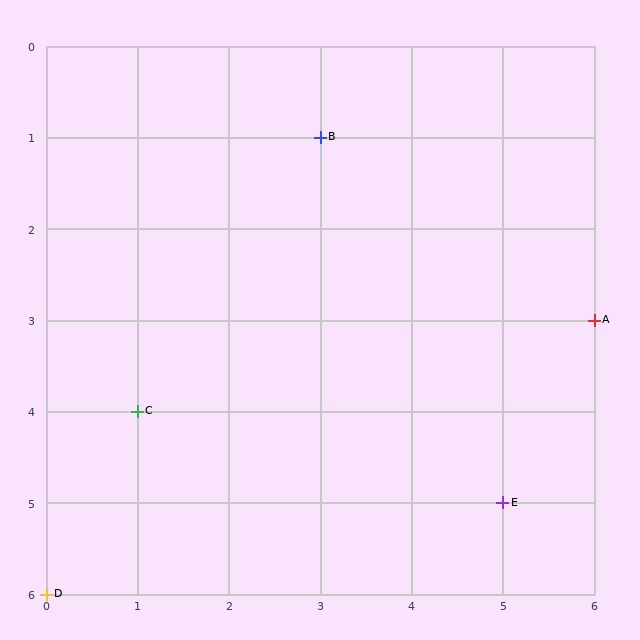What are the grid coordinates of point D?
Point D is at grid coordinates (0, 6).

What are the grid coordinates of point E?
Point E is at grid coordinates (5, 5).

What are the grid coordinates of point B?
Point B is at grid coordinates (3, 1).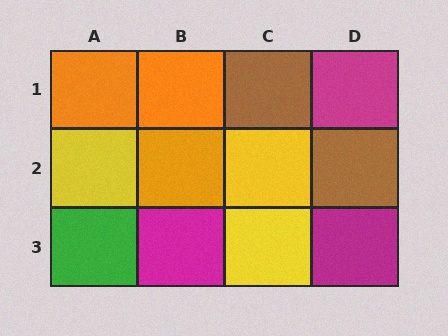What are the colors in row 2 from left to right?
Yellow, orange, yellow, brown.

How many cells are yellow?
3 cells are yellow.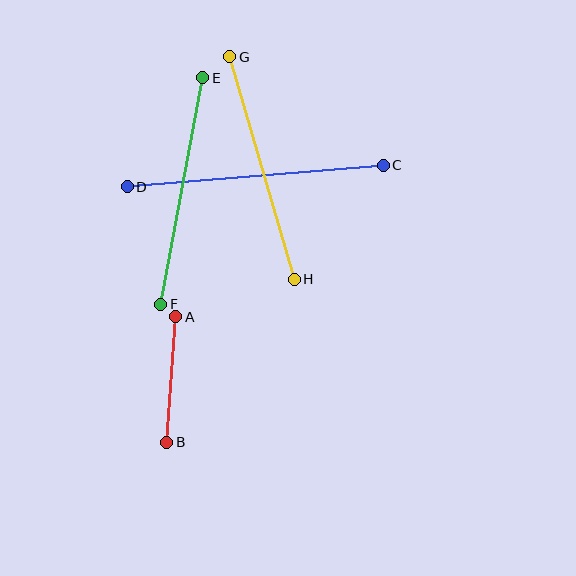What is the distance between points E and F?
The distance is approximately 231 pixels.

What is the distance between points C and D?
The distance is approximately 257 pixels.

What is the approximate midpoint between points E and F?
The midpoint is at approximately (182, 191) pixels.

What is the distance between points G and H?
The distance is approximately 232 pixels.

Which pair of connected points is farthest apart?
Points C and D are farthest apart.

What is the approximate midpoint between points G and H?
The midpoint is at approximately (262, 168) pixels.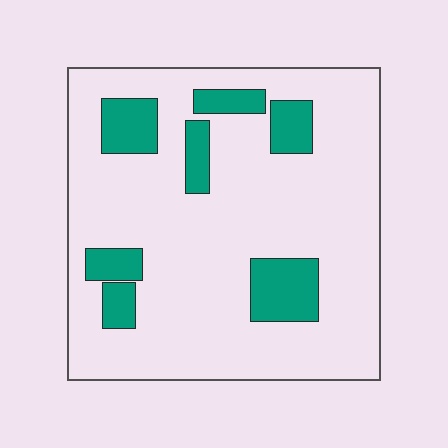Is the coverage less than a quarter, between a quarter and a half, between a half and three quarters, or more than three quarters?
Less than a quarter.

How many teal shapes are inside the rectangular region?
7.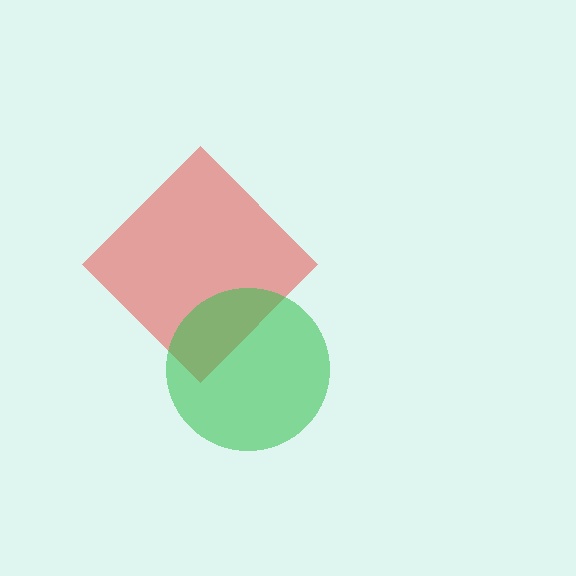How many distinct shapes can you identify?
There are 2 distinct shapes: a red diamond, a green circle.